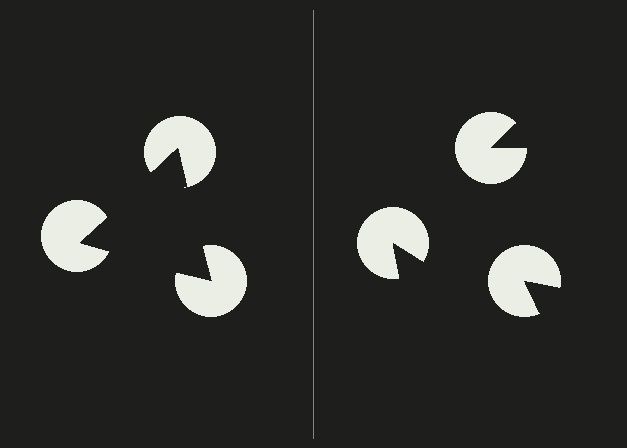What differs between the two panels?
The pac-man discs are positioned identically on both sides; only the wedge orientations differ. On the left they align to a triangle; on the right they are misaligned.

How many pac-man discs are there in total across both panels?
6 — 3 on each side.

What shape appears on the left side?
An illusory triangle.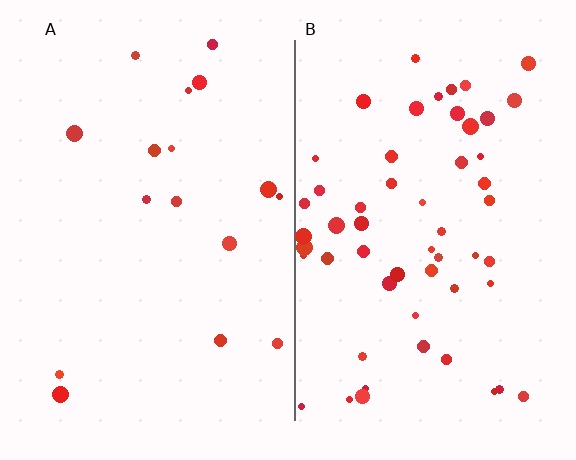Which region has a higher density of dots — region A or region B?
B (the right).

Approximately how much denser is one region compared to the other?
Approximately 3.3× — region B over region A.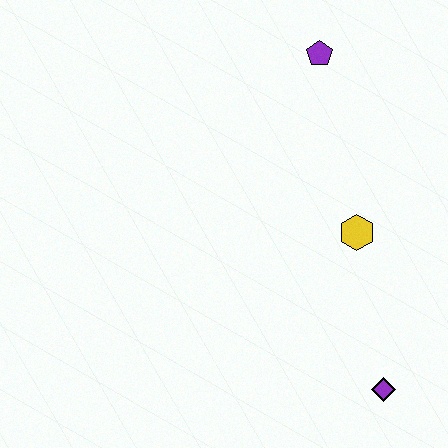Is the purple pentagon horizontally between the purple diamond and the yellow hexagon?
No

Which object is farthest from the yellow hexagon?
The purple pentagon is farthest from the yellow hexagon.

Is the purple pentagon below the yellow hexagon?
No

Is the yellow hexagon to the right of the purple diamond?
No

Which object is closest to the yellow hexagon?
The purple diamond is closest to the yellow hexagon.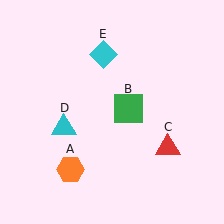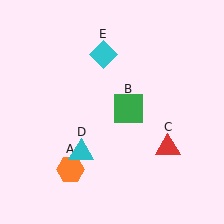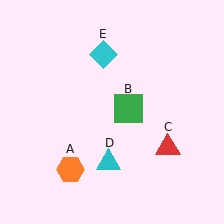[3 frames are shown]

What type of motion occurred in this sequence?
The cyan triangle (object D) rotated counterclockwise around the center of the scene.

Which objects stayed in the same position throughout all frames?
Orange hexagon (object A) and green square (object B) and red triangle (object C) and cyan diamond (object E) remained stationary.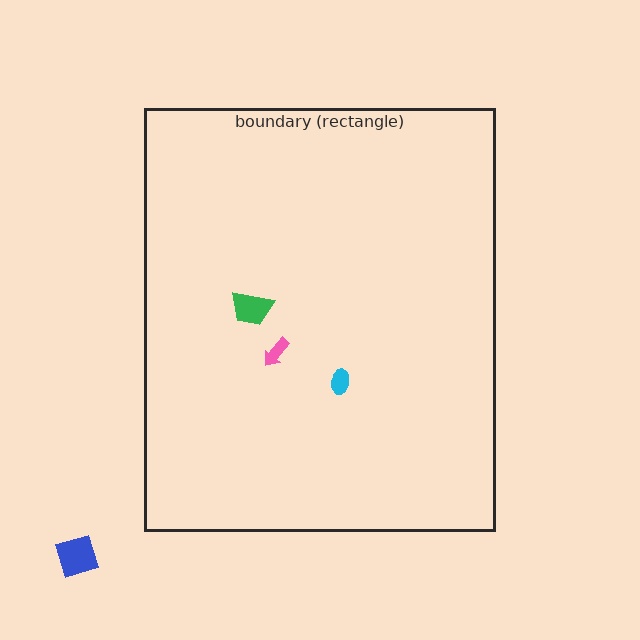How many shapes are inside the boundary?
3 inside, 1 outside.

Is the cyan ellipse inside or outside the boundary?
Inside.